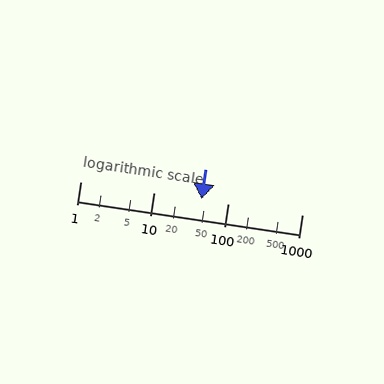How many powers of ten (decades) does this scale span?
The scale spans 3 decades, from 1 to 1000.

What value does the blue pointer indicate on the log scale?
The pointer indicates approximately 44.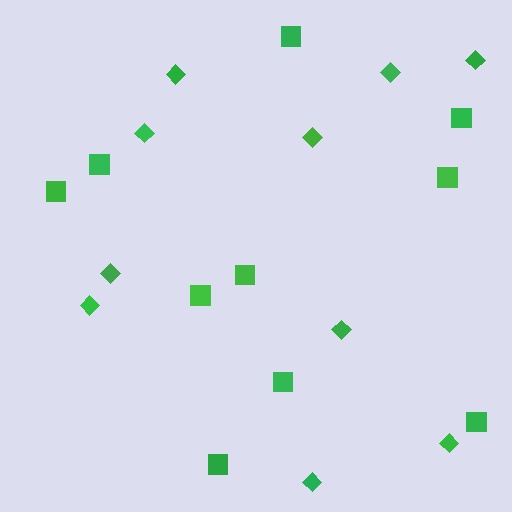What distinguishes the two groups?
There are 2 groups: one group of diamonds (10) and one group of squares (10).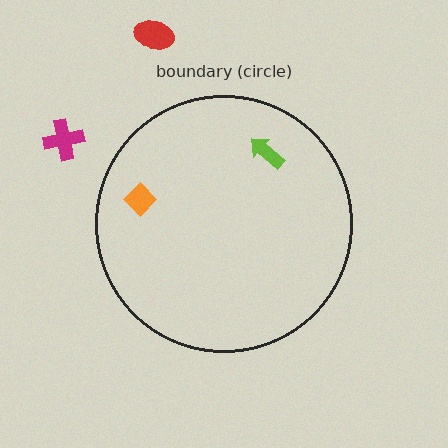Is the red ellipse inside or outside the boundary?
Outside.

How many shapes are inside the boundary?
2 inside, 2 outside.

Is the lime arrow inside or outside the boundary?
Inside.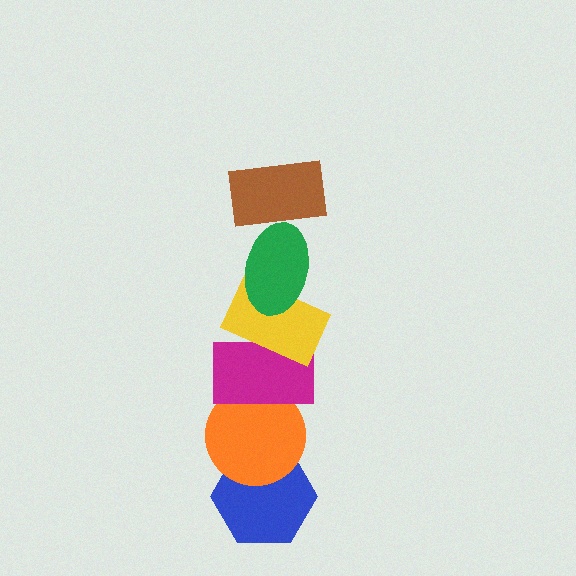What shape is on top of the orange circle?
The magenta rectangle is on top of the orange circle.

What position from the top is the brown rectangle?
The brown rectangle is 1st from the top.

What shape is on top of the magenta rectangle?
The yellow rectangle is on top of the magenta rectangle.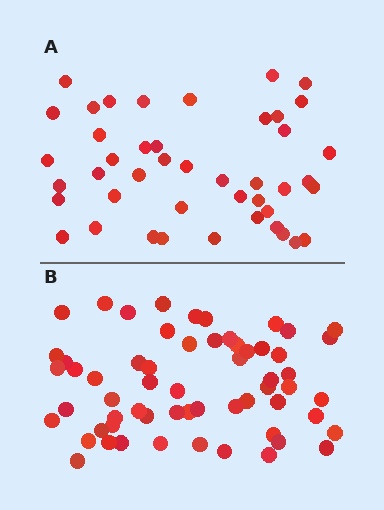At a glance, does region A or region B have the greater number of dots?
Region B (the bottom region) has more dots.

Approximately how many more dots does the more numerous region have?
Region B has approximately 15 more dots than region A.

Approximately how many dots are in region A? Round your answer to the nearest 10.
About 40 dots. (The exact count is 44, which rounds to 40.)